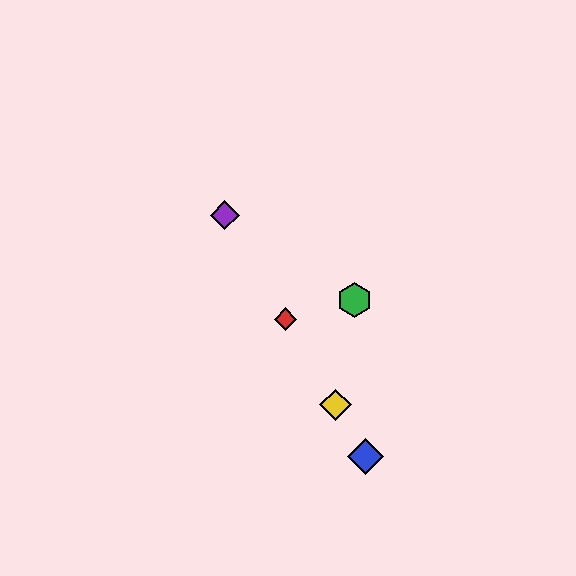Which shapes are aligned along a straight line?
The red diamond, the blue diamond, the yellow diamond, the purple diamond are aligned along a straight line.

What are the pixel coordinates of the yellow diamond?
The yellow diamond is at (335, 405).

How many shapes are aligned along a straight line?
4 shapes (the red diamond, the blue diamond, the yellow diamond, the purple diamond) are aligned along a straight line.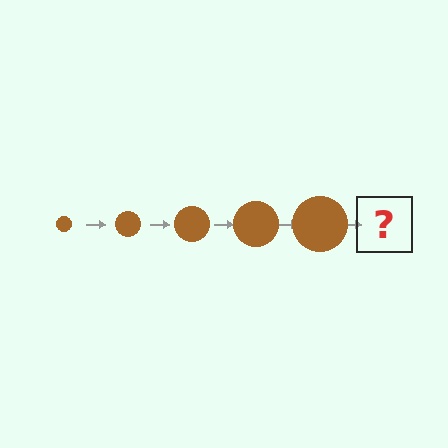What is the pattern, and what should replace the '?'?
The pattern is that the circle gets progressively larger each step. The '?' should be a brown circle, larger than the previous one.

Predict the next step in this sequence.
The next step is a brown circle, larger than the previous one.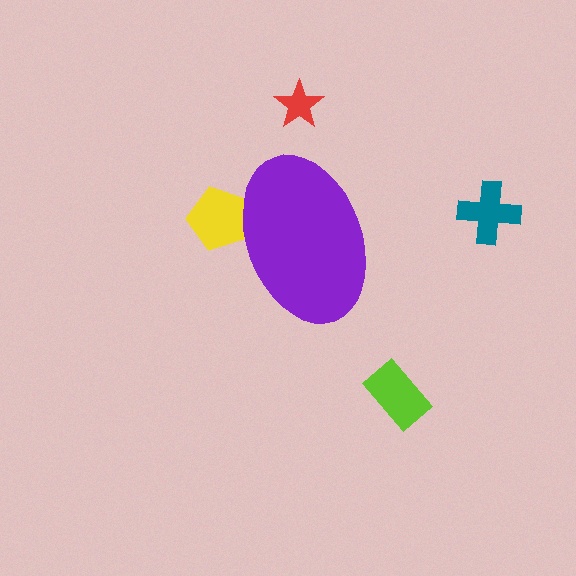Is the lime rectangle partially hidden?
No, the lime rectangle is fully visible.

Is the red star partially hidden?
No, the red star is fully visible.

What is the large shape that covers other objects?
A purple ellipse.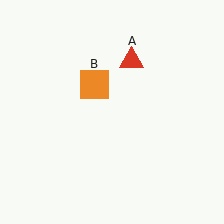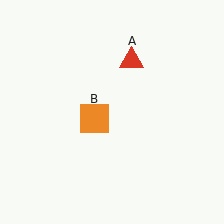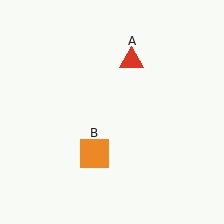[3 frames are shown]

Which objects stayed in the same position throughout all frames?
Red triangle (object A) remained stationary.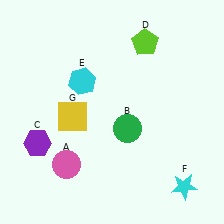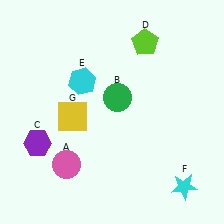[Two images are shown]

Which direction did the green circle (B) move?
The green circle (B) moved up.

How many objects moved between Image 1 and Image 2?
1 object moved between the two images.